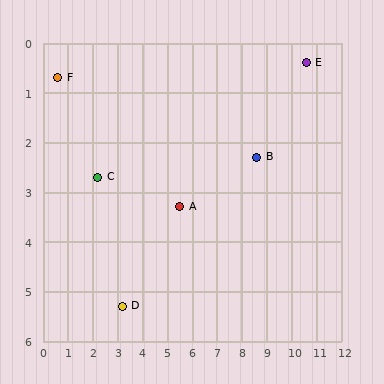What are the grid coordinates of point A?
Point A is at approximately (5.5, 3.3).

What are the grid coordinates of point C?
Point C is at approximately (2.2, 2.7).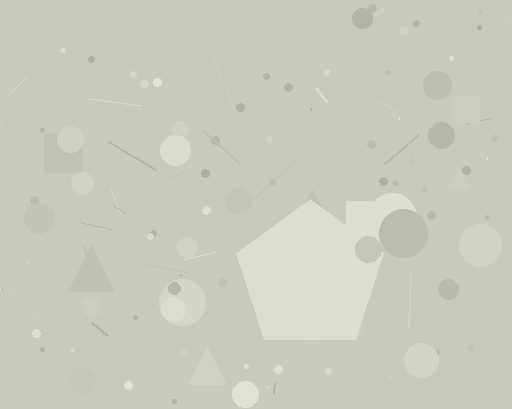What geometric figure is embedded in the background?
A pentagon is embedded in the background.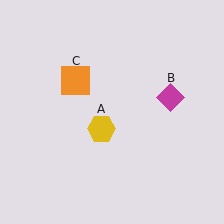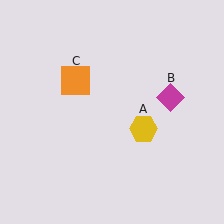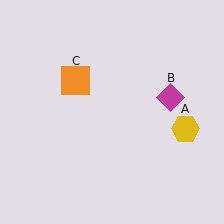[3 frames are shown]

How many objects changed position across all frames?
1 object changed position: yellow hexagon (object A).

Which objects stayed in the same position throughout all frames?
Magenta diamond (object B) and orange square (object C) remained stationary.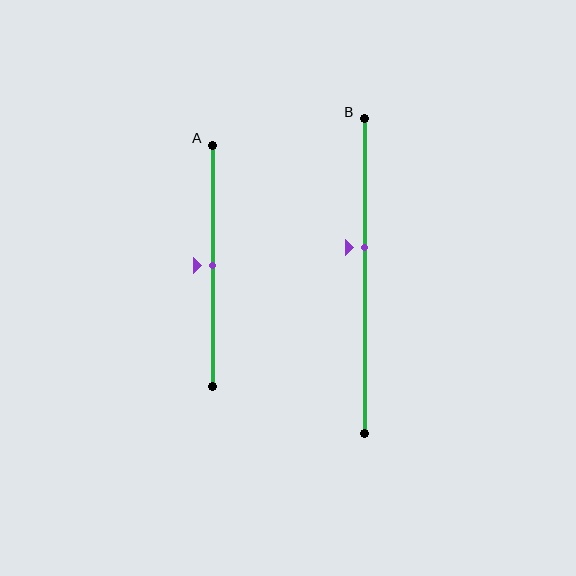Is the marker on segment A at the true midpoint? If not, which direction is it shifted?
Yes, the marker on segment A is at the true midpoint.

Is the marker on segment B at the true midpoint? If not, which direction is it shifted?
No, the marker on segment B is shifted upward by about 9% of the segment length.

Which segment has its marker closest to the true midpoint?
Segment A has its marker closest to the true midpoint.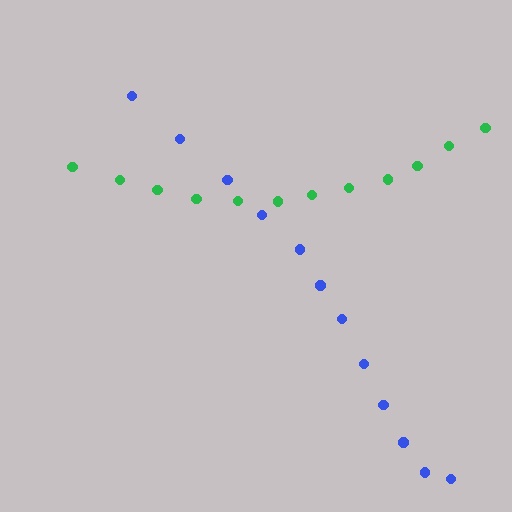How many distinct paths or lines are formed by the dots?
There are 2 distinct paths.